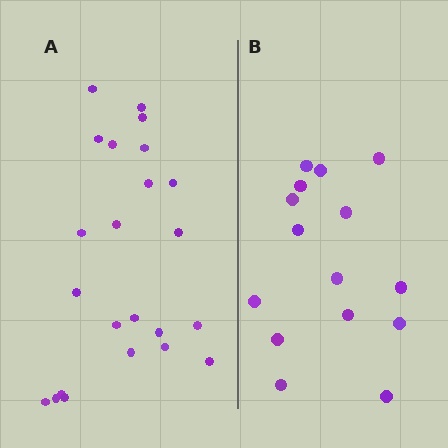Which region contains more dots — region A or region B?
Region A (the left region) has more dots.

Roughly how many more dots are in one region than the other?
Region A has roughly 8 or so more dots than region B.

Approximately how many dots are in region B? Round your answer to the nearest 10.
About 20 dots. (The exact count is 15, which rounds to 20.)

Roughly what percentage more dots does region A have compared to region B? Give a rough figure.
About 55% more.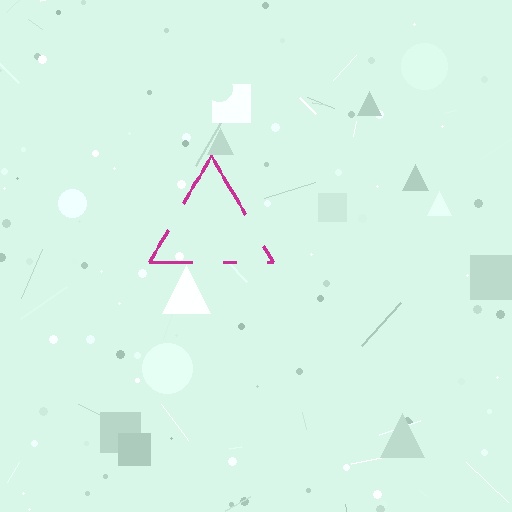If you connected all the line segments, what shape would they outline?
They would outline a triangle.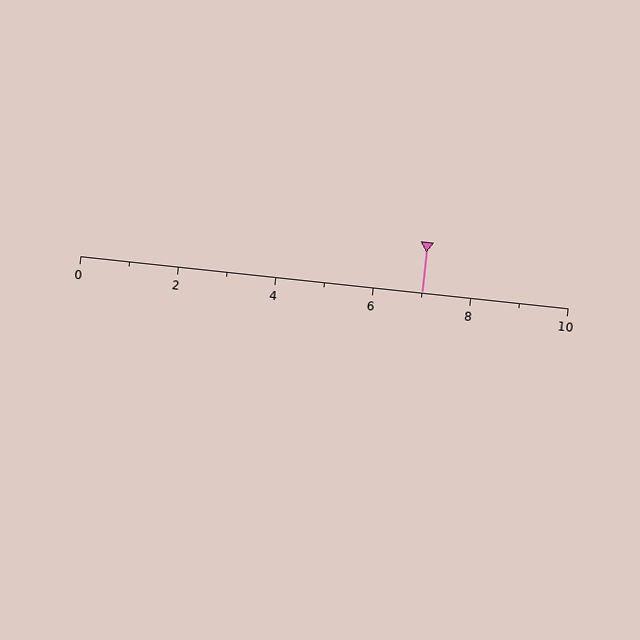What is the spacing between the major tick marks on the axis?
The major ticks are spaced 2 apart.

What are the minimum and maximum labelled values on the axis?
The axis runs from 0 to 10.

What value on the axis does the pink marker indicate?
The marker indicates approximately 7.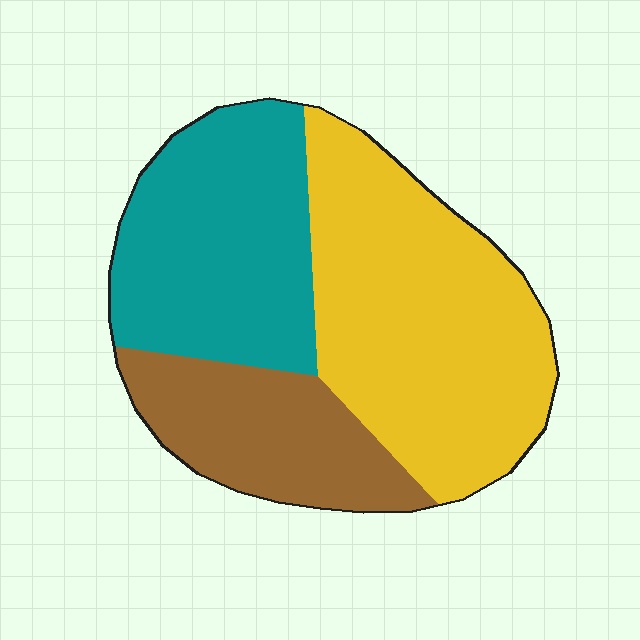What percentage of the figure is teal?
Teal covers about 35% of the figure.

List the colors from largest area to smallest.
From largest to smallest: yellow, teal, brown.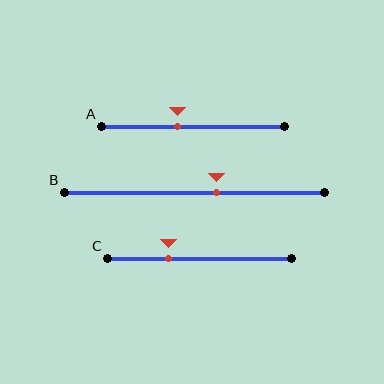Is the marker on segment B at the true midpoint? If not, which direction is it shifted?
No, the marker on segment B is shifted to the right by about 9% of the segment length.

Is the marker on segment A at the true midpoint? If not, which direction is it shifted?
No, the marker on segment A is shifted to the left by about 9% of the segment length.